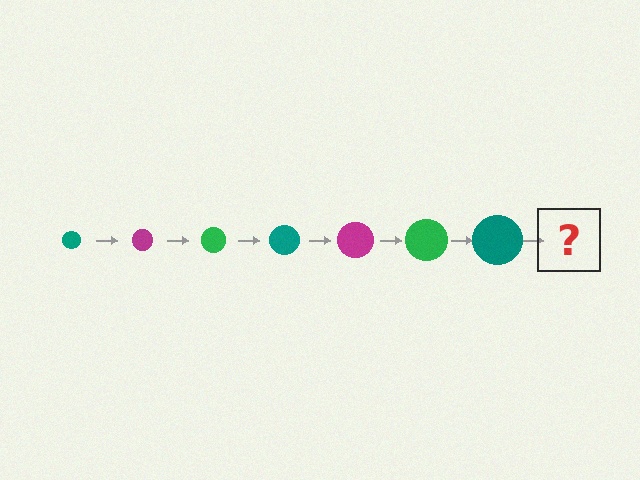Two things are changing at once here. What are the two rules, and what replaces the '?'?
The two rules are that the circle grows larger each step and the color cycles through teal, magenta, and green. The '?' should be a magenta circle, larger than the previous one.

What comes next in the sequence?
The next element should be a magenta circle, larger than the previous one.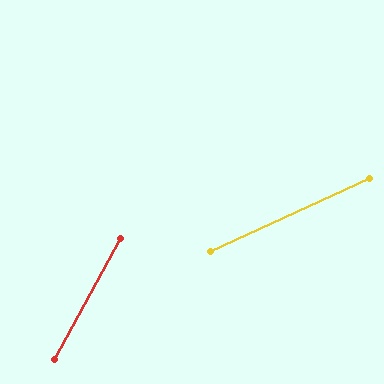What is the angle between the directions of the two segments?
Approximately 37 degrees.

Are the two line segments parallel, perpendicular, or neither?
Neither parallel nor perpendicular — they differ by about 37°.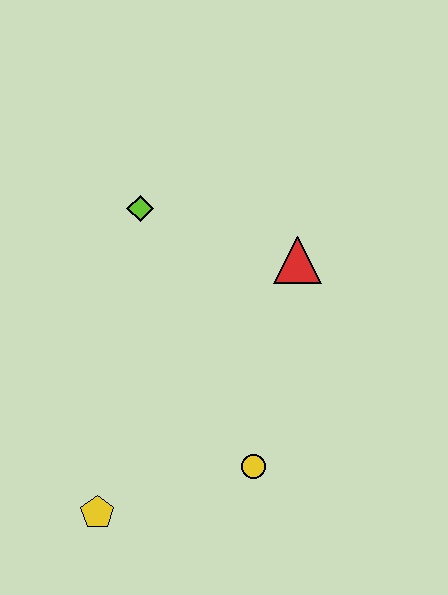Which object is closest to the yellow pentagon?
The yellow circle is closest to the yellow pentagon.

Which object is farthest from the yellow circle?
The lime diamond is farthest from the yellow circle.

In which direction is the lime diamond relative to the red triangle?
The lime diamond is to the left of the red triangle.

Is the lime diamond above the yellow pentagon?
Yes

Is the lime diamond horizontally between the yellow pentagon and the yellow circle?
Yes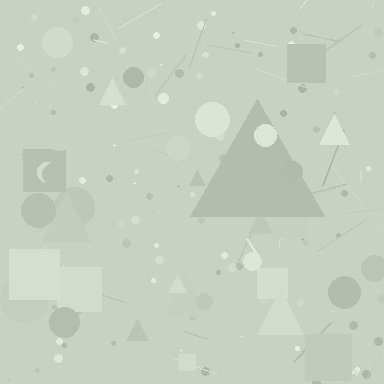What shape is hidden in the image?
A triangle is hidden in the image.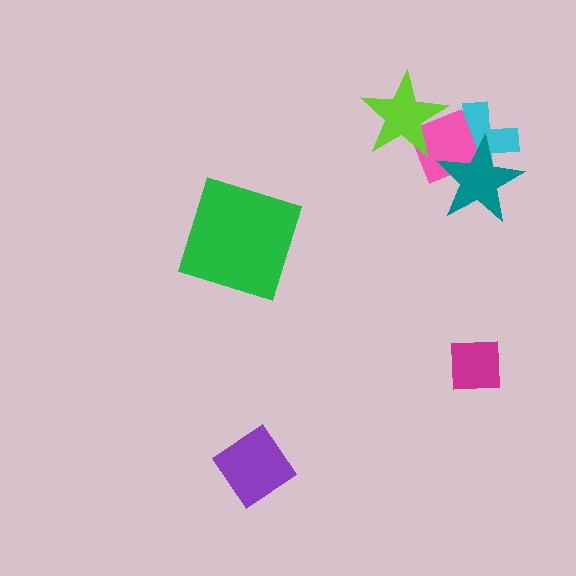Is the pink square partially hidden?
Yes, it is partially covered by another shape.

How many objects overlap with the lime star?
1 object overlaps with the lime star.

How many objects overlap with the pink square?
3 objects overlap with the pink square.